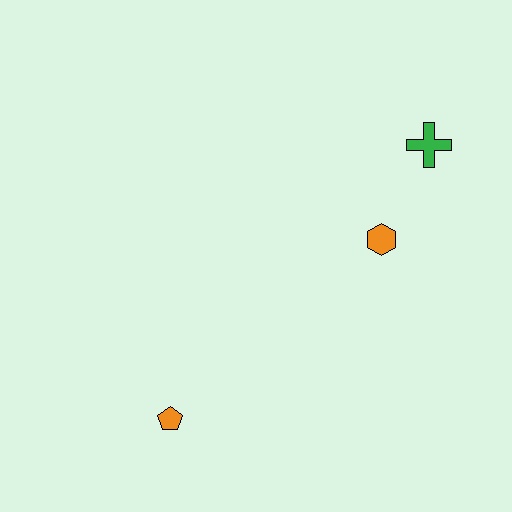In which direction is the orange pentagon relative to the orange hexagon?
The orange pentagon is to the left of the orange hexagon.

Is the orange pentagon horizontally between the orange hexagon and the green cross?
No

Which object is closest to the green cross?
The orange hexagon is closest to the green cross.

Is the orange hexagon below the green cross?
Yes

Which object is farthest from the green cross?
The orange pentagon is farthest from the green cross.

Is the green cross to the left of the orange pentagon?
No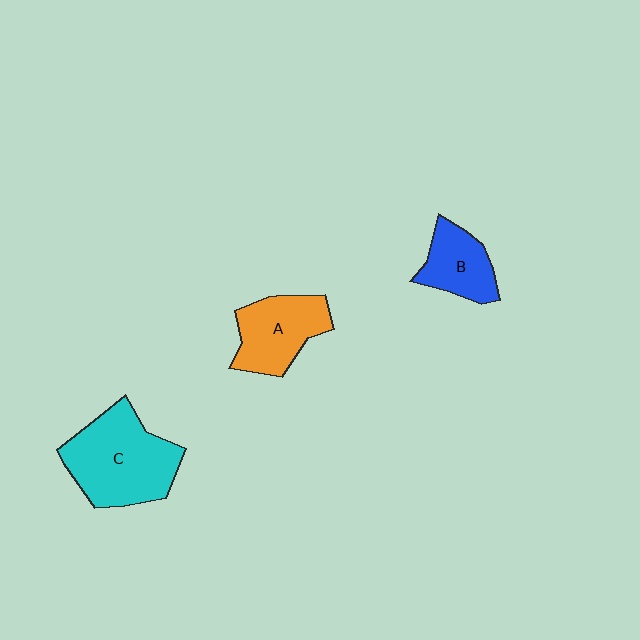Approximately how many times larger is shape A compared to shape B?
Approximately 1.3 times.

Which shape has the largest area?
Shape C (cyan).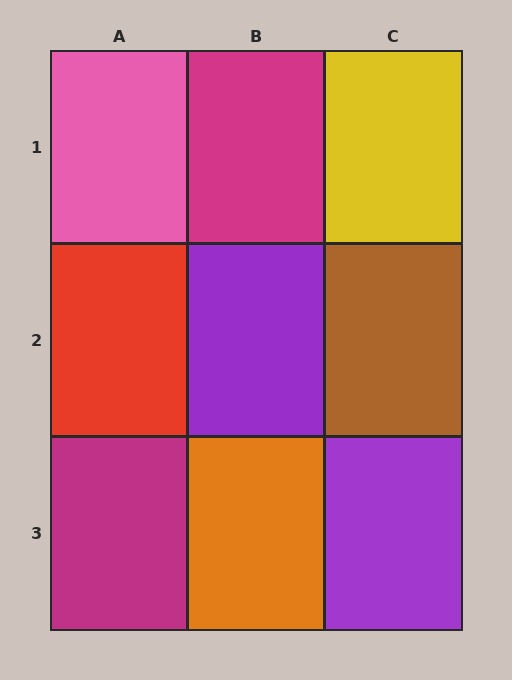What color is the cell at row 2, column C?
Brown.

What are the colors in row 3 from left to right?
Magenta, orange, purple.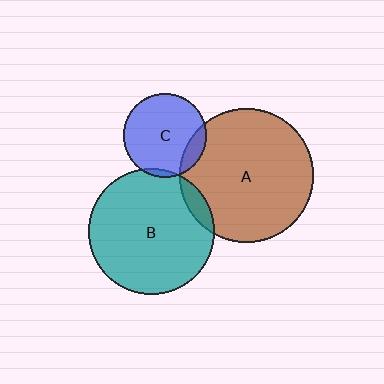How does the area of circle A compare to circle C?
Approximately 2.5 times.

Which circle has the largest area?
Circle A (brown).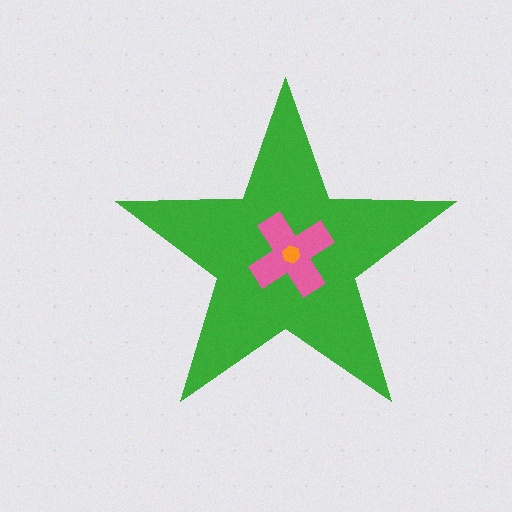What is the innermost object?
The orange hexagon.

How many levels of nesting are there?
3.